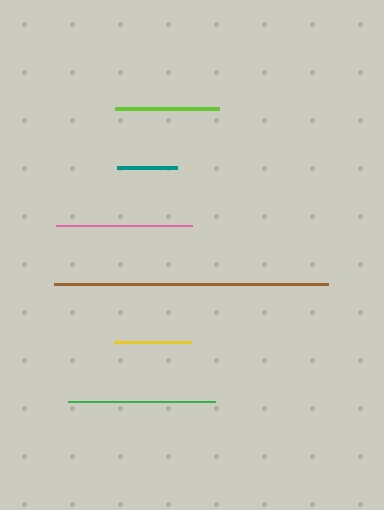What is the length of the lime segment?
The lime segment is approximately 104 pixels long.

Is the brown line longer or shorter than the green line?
The brown line is longer than the green line.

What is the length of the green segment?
The green segment is approximately 147 pixels long.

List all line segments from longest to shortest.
From longest to shortest: brown, green, pink, lime, yellow, teal.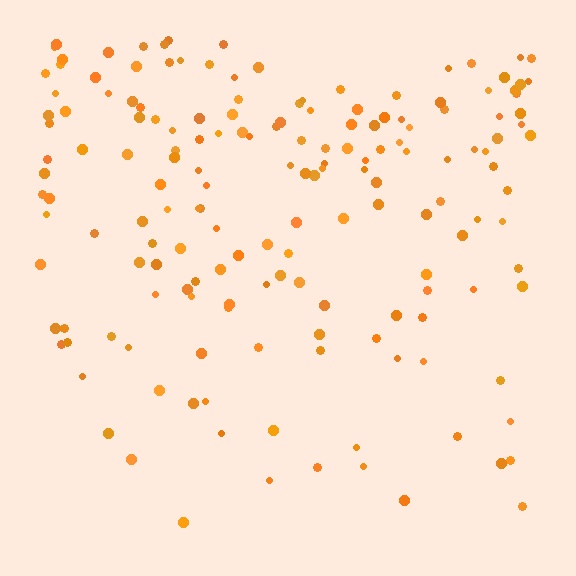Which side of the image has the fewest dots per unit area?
The bottom.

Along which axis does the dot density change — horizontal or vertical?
Vertical.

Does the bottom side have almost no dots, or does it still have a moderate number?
Still a moderate number, just noticeably fewer than the top.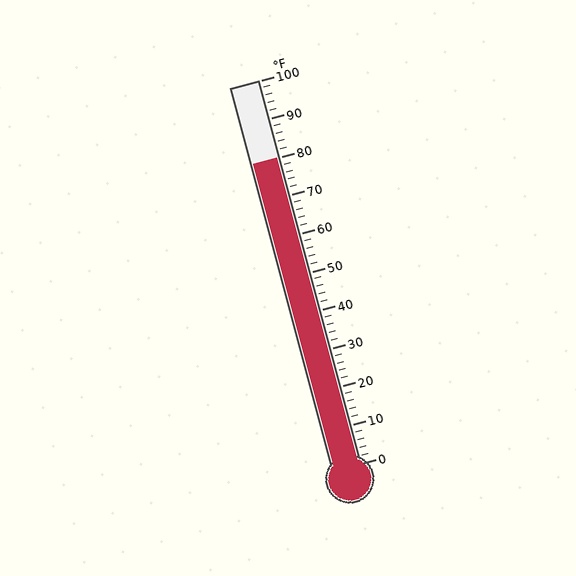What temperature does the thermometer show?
The thermometer shows approximately 80°F.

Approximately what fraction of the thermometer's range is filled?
The thermometer is filled to approximately 80% of its range.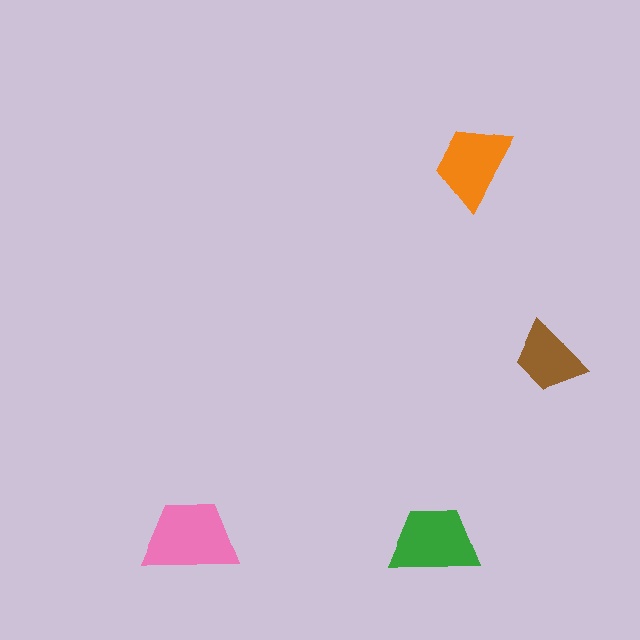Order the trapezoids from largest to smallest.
the pink one, the green one, the orange one, the brown one.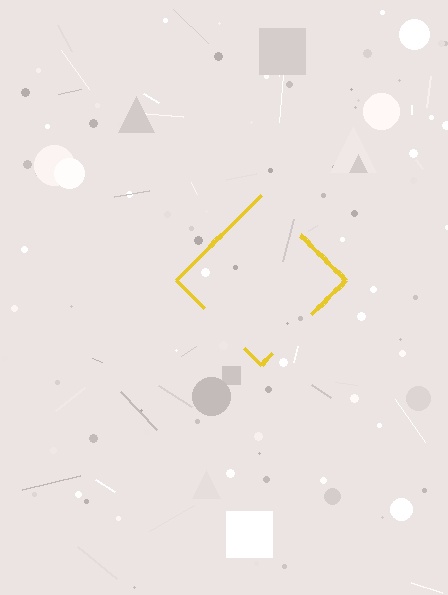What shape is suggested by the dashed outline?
The dashed outline suggests a diamond.